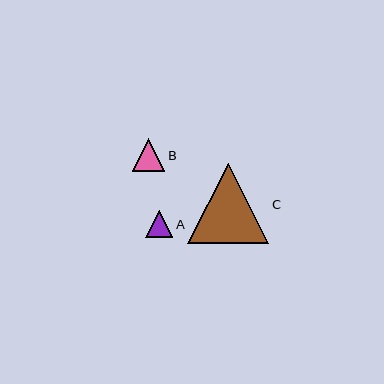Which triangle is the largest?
Triangle C is the largest with a size of approximately 81 pixels.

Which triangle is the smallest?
Triangle A is the smallest with a size of approximately 27 pixels.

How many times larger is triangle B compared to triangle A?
Triangle B is approximately 1.2 times the size of triangle A.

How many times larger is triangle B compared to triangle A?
Triangle B is approximately 1.2 times the size of triangle A.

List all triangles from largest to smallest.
From largest to smallest: C, B, A.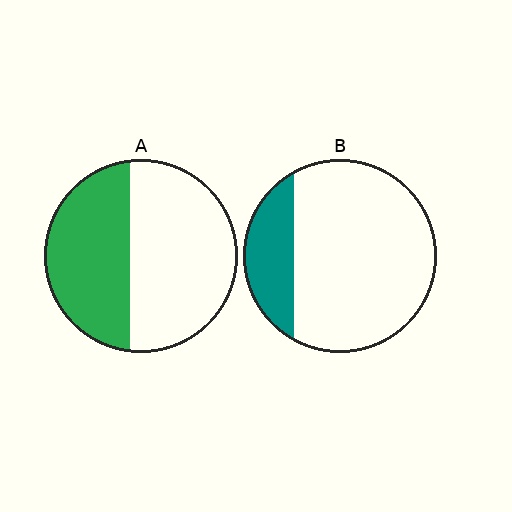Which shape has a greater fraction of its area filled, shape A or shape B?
Shape A.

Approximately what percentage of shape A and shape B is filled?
A is approximately 45% and B is approximately 20%.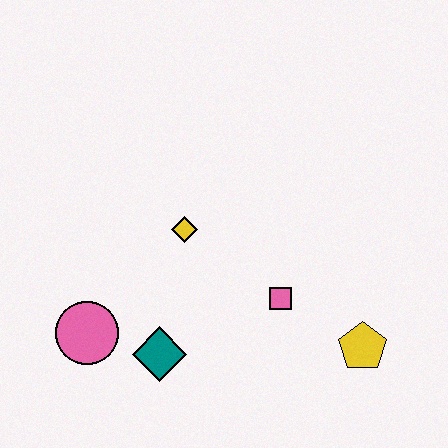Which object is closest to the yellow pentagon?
The pink square is closest to the yellow pentagon.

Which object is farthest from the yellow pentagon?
The pink circle is farthest from the yellow pentagon.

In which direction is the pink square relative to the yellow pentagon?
The pink square is to the left of the yellow pentagon.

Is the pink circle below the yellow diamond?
Yes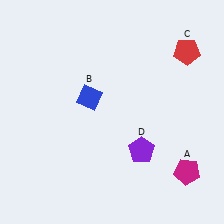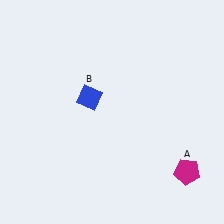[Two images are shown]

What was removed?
The red pentagon (C), the purple pentagon (D) were removed in Image 2.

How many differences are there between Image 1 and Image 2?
There are 2 differences between the two images.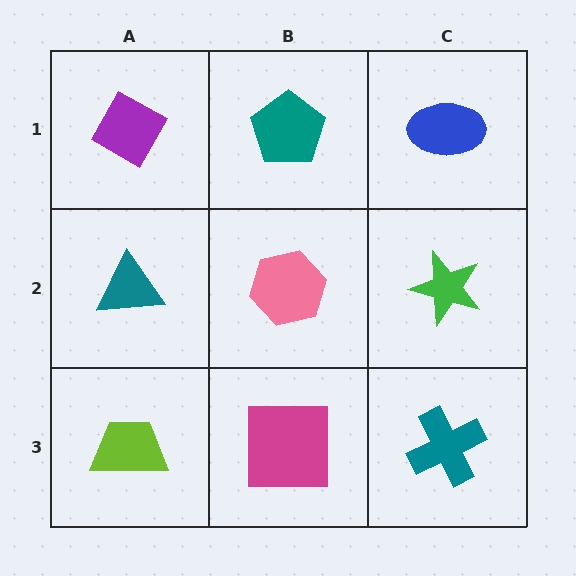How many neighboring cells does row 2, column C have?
3.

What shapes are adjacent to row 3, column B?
A pink hexagon (row 2, column B), a lime trapezoid (row 3, column A), a teal cross (row 3, column C).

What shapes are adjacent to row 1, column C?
A green star (row 2, column C), a teal pentagon (row 1, column B).